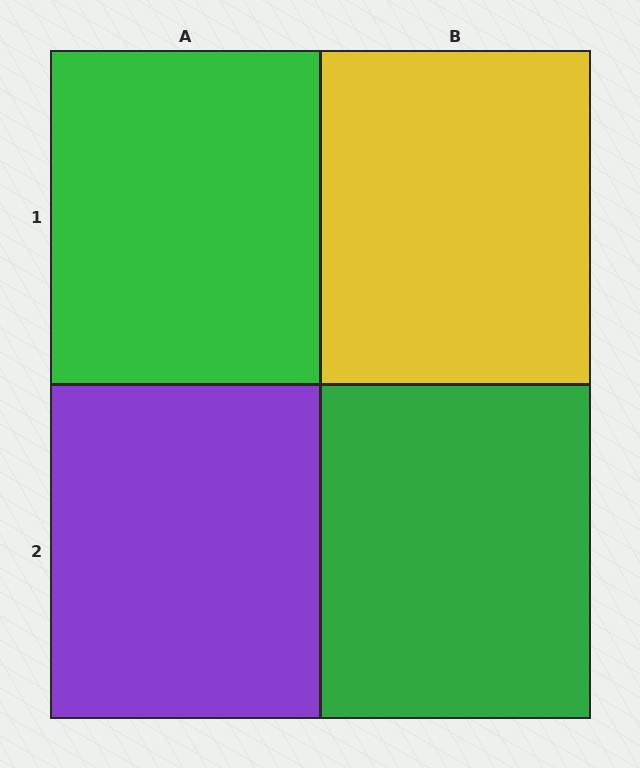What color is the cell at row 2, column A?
Purple.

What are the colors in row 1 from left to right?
Green, yellow.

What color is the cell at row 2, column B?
Green.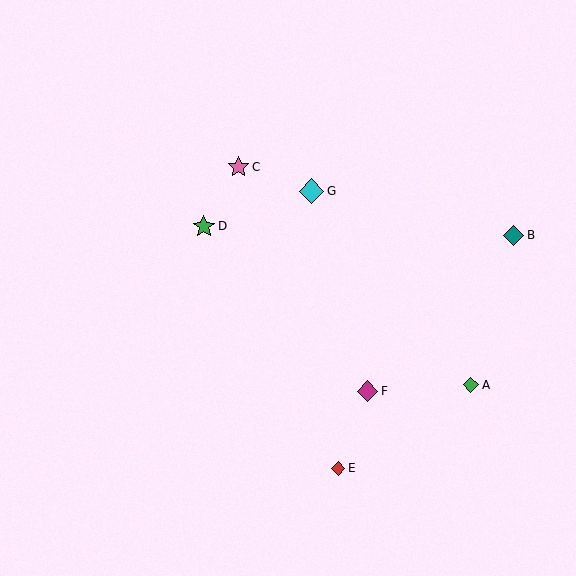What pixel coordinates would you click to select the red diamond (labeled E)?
Click at (338, 468) to select the red diamond E.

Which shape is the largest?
The cyan diamond (labeled G) is the largest.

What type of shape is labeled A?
Shape A is a green diamond.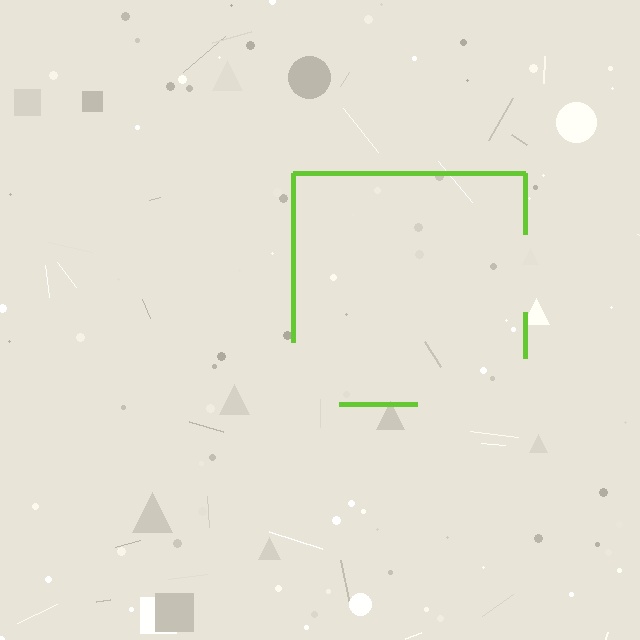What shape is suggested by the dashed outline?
The dashed outline suggests a square.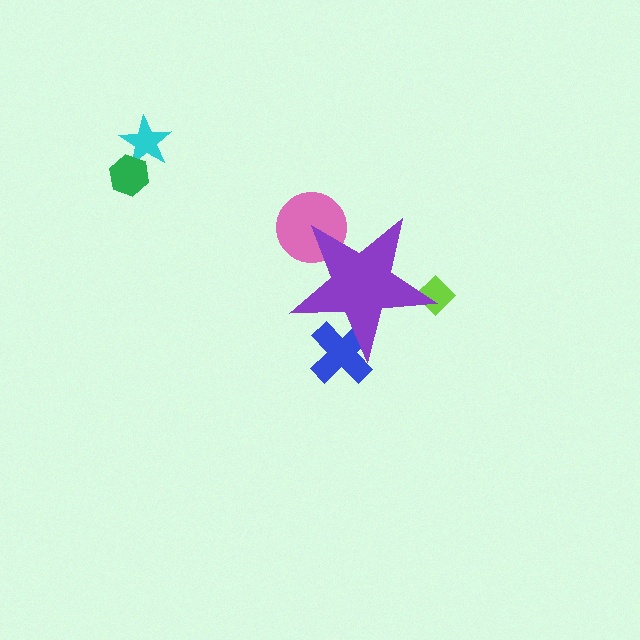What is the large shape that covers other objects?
A purple star.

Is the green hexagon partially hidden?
No, the green hexagon is fully visible.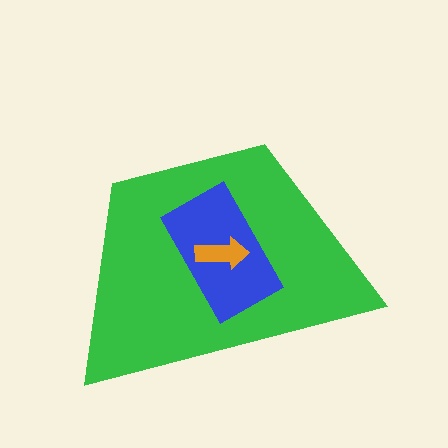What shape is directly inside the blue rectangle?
The orange arrow.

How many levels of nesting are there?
3.